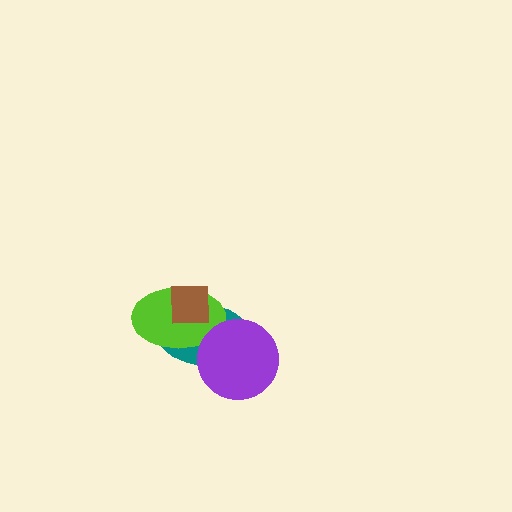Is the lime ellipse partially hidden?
Yes, it is partially covered by another shape.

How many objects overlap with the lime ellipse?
3 objects overlap with the lime ellipse.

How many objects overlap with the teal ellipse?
3 objects overlap with the teal ellipse.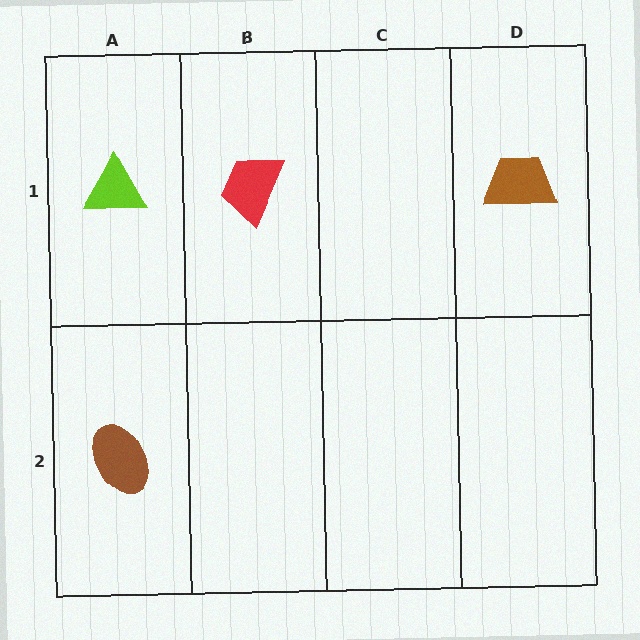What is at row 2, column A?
A brown ellipse.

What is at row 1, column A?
A lime triangle.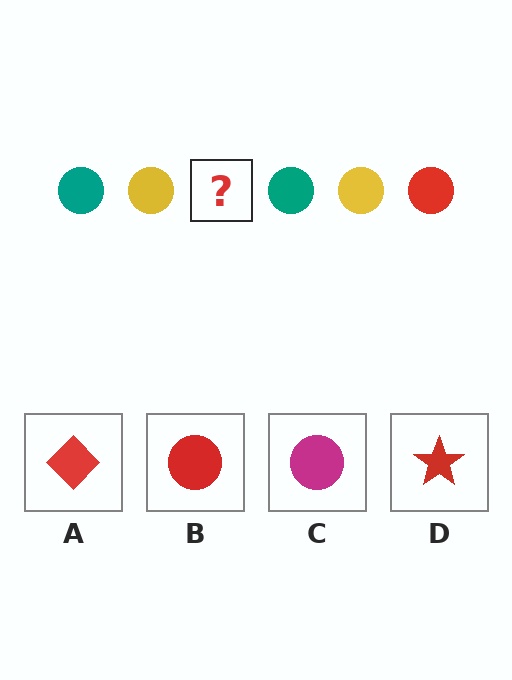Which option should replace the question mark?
Option B.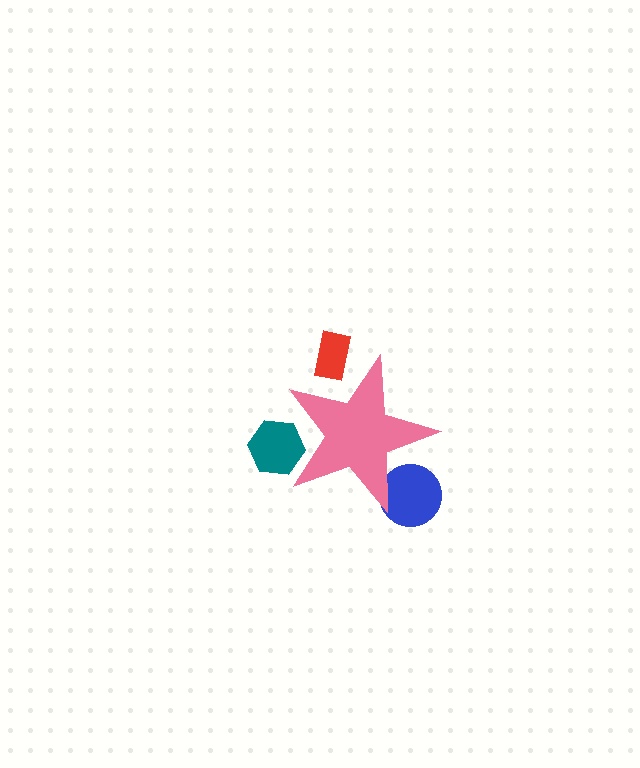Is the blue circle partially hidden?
Yes, the blue circle is partially hidden behind the pink star.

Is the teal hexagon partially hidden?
Yes, the teal hexagon is partially hidden behind the pink star.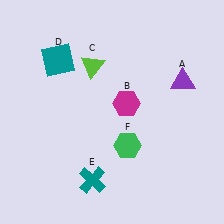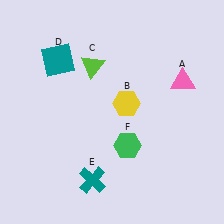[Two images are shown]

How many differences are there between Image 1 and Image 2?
There are 2 differences between the two images.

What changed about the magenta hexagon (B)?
In Image 1, B is magenta. In Image 2, it changed to yellow.